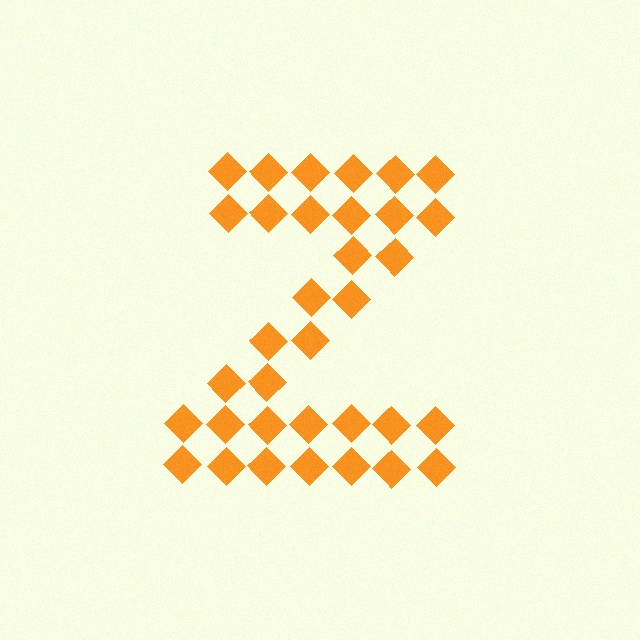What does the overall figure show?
The overall figure shows the letter Z.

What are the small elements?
The small elements are diamonds.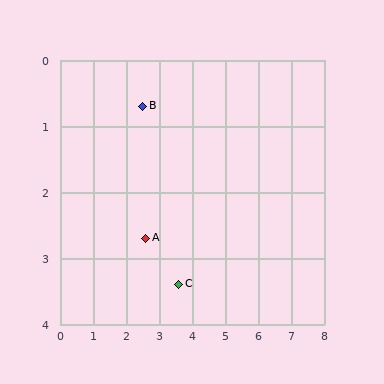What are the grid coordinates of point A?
Point A is at approximately (2.6, 2.7).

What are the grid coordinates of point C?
Point C is at approximately (3.6, 3.4).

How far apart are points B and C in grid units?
Points B and C are about 2.9 grid units apart.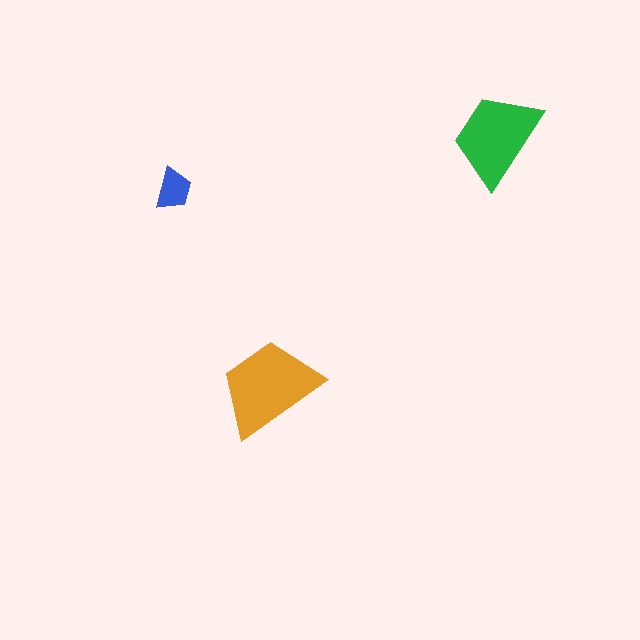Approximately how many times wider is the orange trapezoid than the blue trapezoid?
About 2.5 times wider.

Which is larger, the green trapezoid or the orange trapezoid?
The orange one.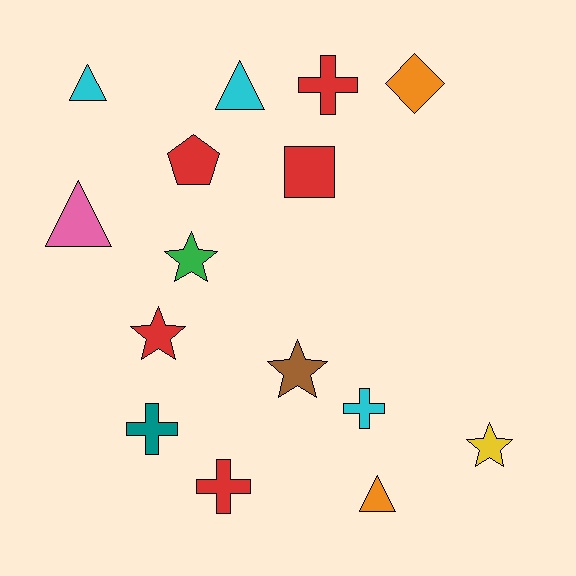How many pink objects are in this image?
There is 1 pink object.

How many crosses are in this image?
There are 4 crosses.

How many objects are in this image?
There are 15 objects.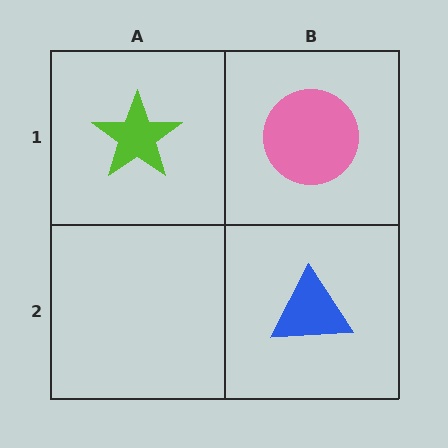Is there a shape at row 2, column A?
No, that cell is empty.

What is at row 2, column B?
A blue triangle.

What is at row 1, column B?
A pink circle.